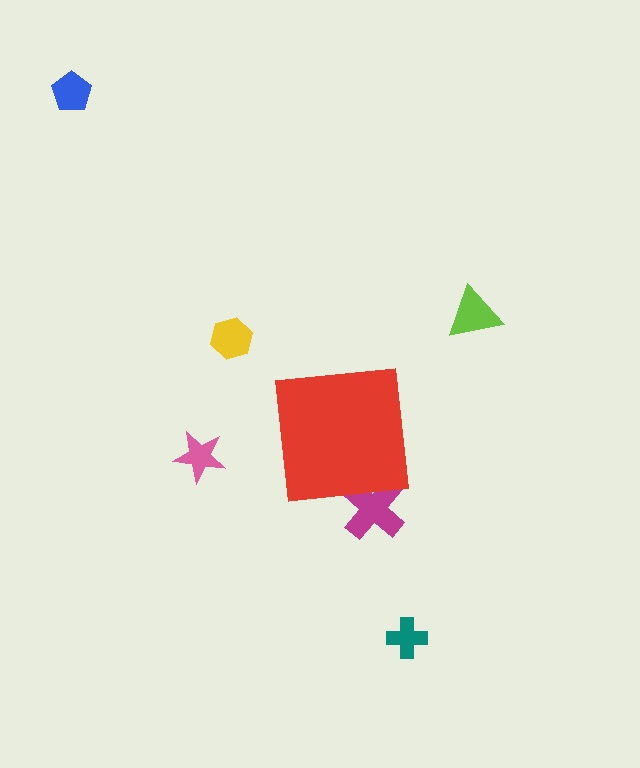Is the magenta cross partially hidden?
Yes, the magenta cross is partially hidden behind the red square.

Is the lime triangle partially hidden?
No, the lime triangle is fully visible.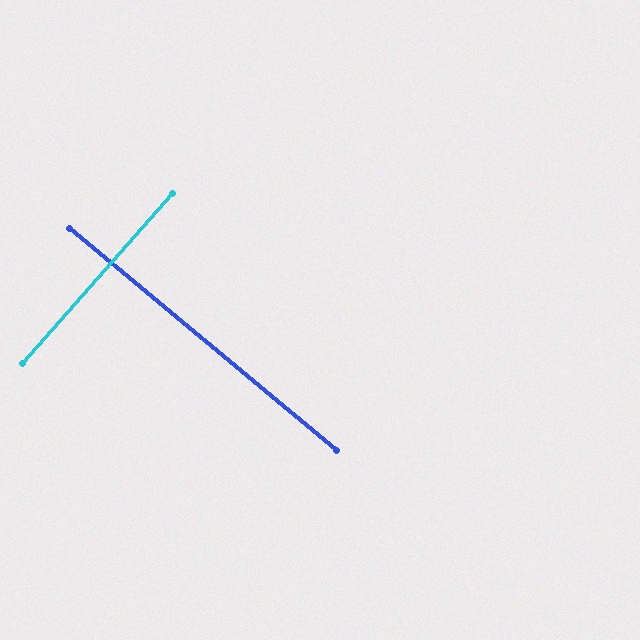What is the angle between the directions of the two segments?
Approximately 88 degrees.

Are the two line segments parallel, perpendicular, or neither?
Perpendicular — they meet at approximately 88°.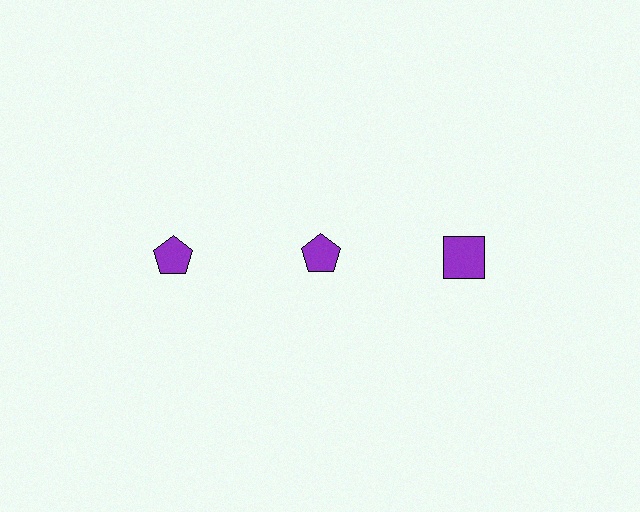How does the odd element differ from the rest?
It has a different shape: square instead of pentagon.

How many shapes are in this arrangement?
There are 3 shapes arranged in a grid pattern.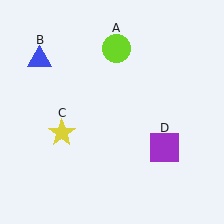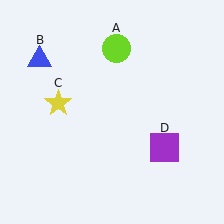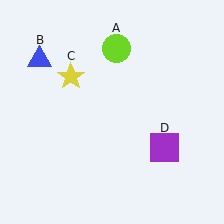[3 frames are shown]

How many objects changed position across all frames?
1 object changed position: yellow star (object C).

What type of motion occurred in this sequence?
The yellow star (object C) rotated clockwise around the center of the scene.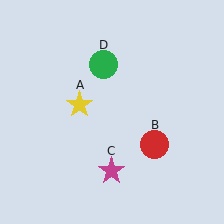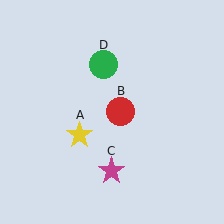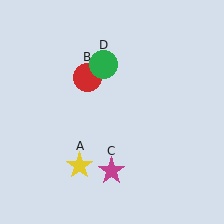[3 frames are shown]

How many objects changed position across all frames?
2 objects changed position: yellow star (object A), red circle (object B).